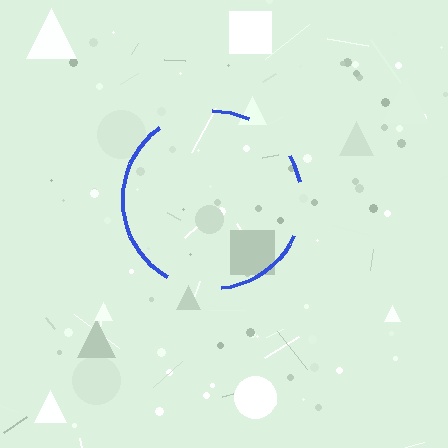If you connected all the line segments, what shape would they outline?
They would outline a circle.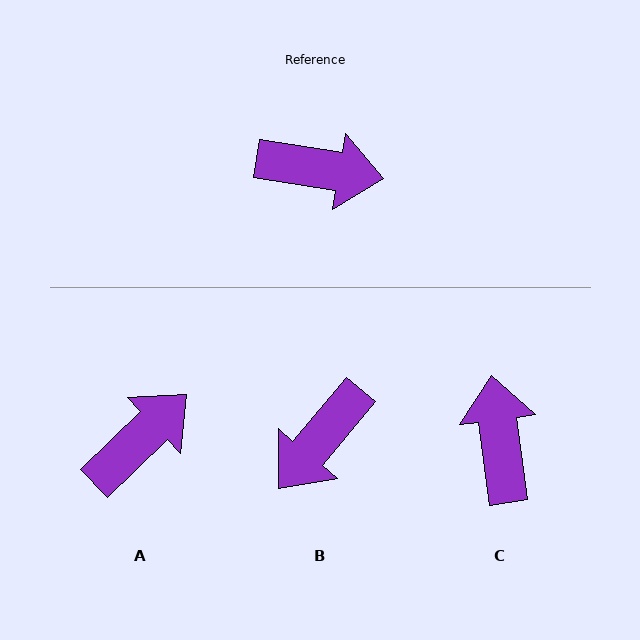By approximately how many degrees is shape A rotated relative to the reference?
Approximately 53 degrees counter-clockwise.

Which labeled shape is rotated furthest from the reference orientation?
B, about 121 degrees away.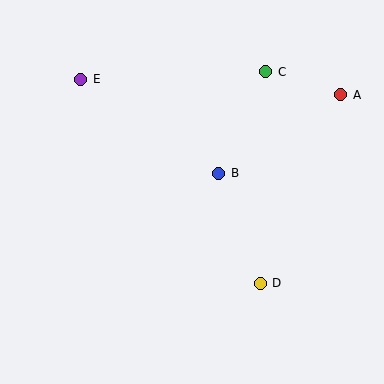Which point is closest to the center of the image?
Point B at (219, 173) is closest to the center.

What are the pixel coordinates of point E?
Point E is at (81, 79).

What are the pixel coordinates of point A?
Point A is at (341, 95).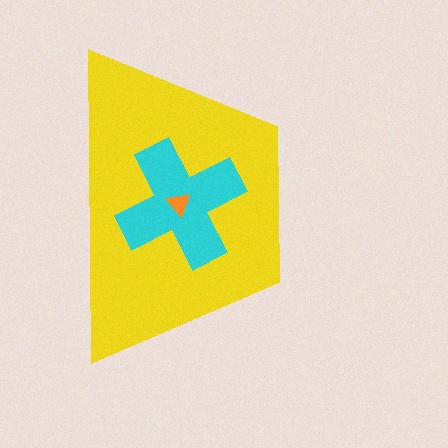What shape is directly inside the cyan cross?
The orange triangle.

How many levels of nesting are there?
3.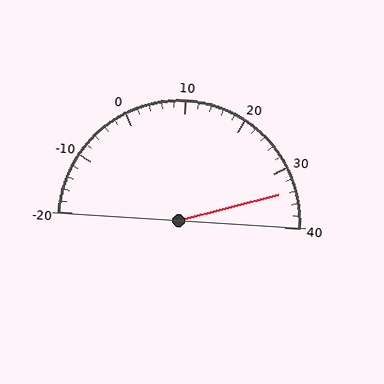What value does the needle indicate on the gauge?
The needle indicates approximately 34.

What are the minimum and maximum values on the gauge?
The gauge ranges from -20 to 40.